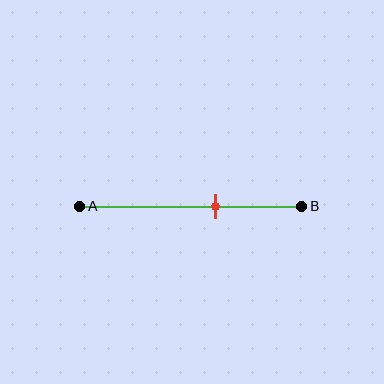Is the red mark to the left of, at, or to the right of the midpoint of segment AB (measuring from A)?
The red mark is to the right of the midpoint of segment AB.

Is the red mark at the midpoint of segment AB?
No, the mark is at about 60% from A, not at the 50% midpoint.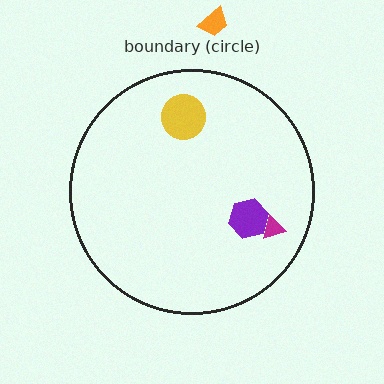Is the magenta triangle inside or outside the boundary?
Inside.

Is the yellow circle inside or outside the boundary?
Inside.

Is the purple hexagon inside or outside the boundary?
Inside.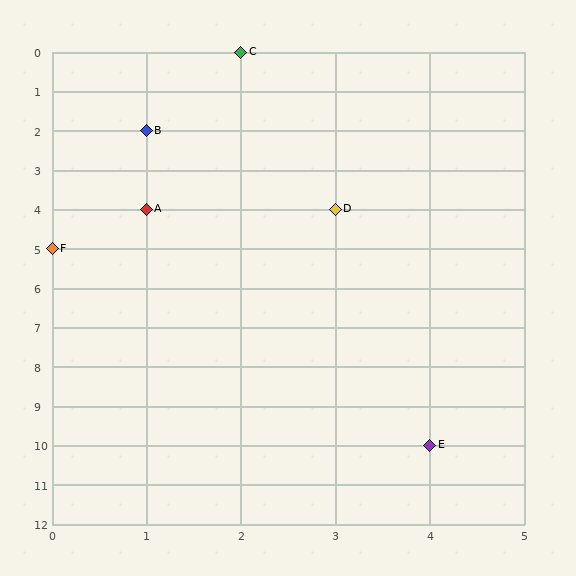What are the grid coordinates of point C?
Point C is at grid coordinates (2, 0).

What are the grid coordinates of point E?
Point E is at grid coordinates (4, 10).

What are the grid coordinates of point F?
Point F is at grid coordinates (0, 5).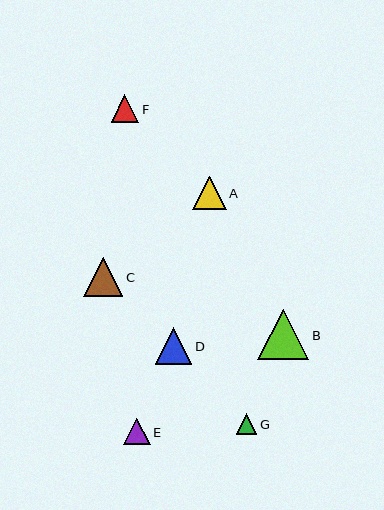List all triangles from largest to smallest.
From largest to smallest: B, C, D, A, F, E, G.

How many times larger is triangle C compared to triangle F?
Triangle C is approximately 1.4 times the size of triangle F.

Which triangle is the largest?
Triangle B is the largest with a size of approximately 51 pixels.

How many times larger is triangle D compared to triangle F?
Triangle D is approximately 1.3 times the size of triangle F.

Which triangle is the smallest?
Triangle G is the smallest with a size of approximately 21 pixels.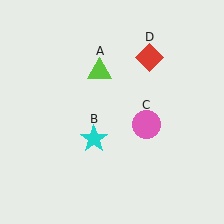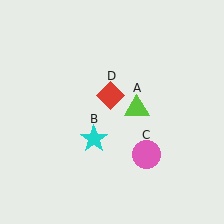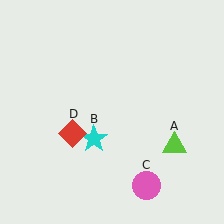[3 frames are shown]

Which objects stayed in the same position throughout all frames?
Cyan star (object B) remained stationary.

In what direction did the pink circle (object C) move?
The pink circle (object C) moved down.